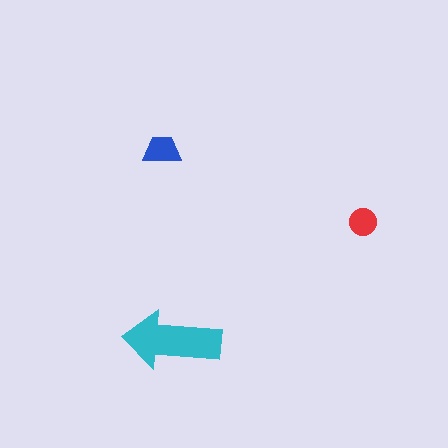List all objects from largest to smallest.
The cyan arrow, the blue trapezoid, the red circle.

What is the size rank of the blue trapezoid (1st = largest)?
2nd.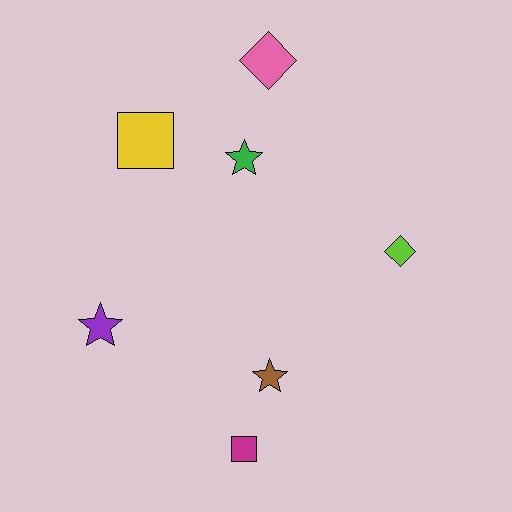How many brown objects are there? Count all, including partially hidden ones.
There is 1 brown object.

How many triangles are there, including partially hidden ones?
There are no triangles.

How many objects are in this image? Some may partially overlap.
There are 7 objects.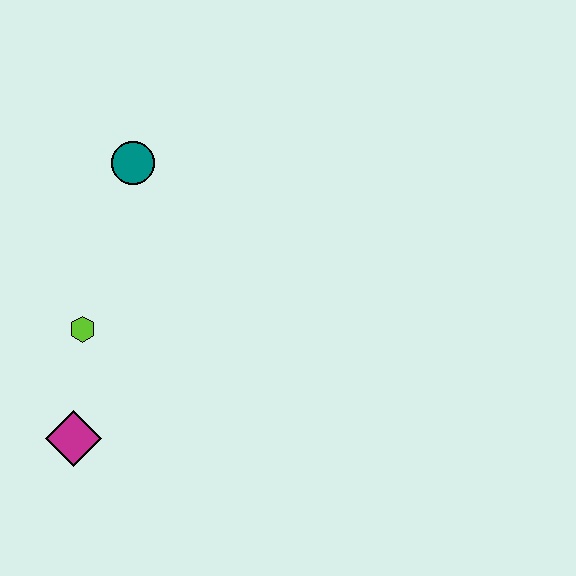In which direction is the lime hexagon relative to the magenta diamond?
The lime hexagon is above the magenta diamond.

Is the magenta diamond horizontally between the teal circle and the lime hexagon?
No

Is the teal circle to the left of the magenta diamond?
No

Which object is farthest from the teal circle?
The magenta diamond is farthest from the teal circle.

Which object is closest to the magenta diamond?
The lime hexagon is closest to the magenta diamond.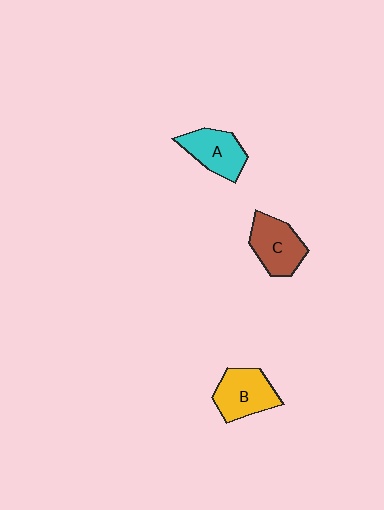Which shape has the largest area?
Shape B (yellow).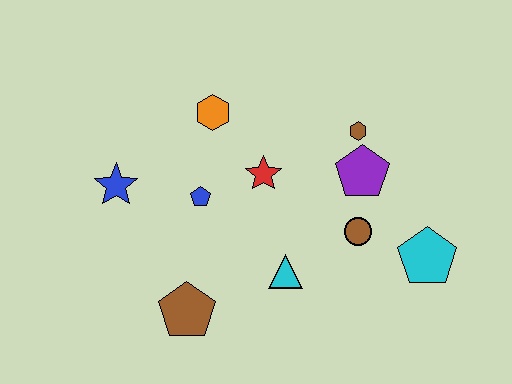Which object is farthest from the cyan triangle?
The blue star is farthest from the cyan triangle.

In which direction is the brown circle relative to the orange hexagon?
The brown circle is to the right of the orange hexagon.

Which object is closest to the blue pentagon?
The red star is closest to the blue pentagon.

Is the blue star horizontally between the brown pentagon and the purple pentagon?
No